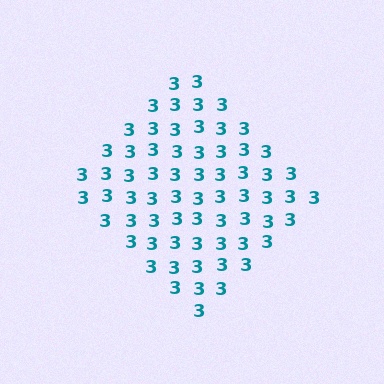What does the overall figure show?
The overall figure shows a diamond.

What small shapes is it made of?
It is made of small digit 3's.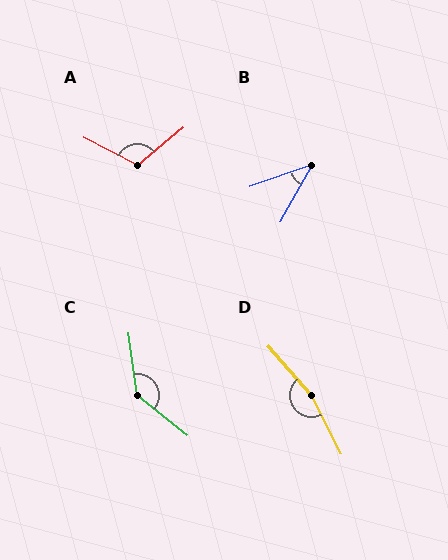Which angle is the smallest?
B, at approximately 41 degrees.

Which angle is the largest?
D, at approximately 166 degrees.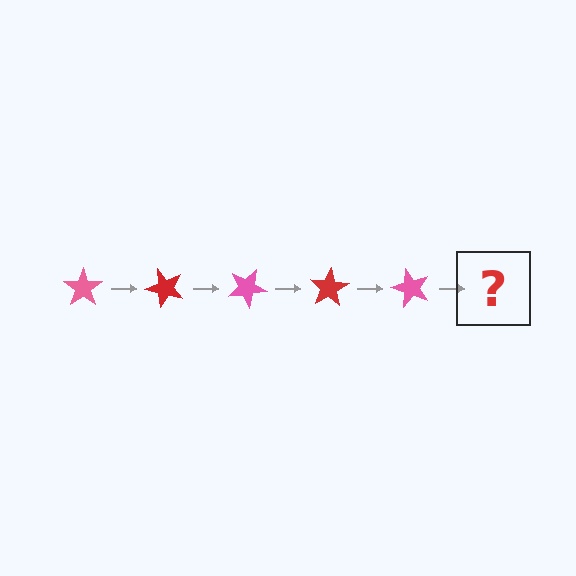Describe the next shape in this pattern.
It should be a red star, rotated 250 degrees from the start.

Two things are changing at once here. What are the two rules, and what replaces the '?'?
The two rules are that it rotates 50 degrees each step and the color cycles through pink and red. The '?' should be a red star, rotated 250 degrees from the start.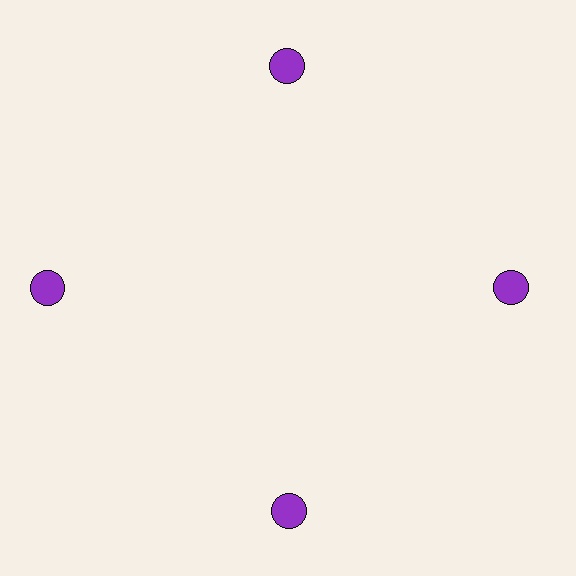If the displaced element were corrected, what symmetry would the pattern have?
It would have 4-fold rotational symmetry — the pattern would map onto itself every 90 degrees.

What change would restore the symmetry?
The symmetry would be restored by moving it inward, back onto the ring so that all 4 circles sit at equal angles and equal distance from the center.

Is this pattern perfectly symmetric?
No. The 4 purple circles are arranged in a ring, but one element near the 9 o'clock position is pushed outward from the center, breaking the 4-fold rotational symmetry.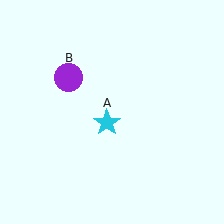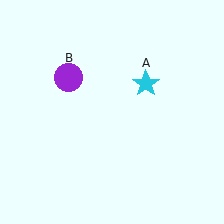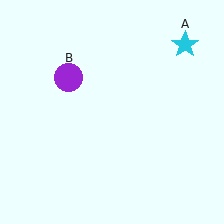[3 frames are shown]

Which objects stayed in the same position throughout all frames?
Purple circle (object B) remained stationary.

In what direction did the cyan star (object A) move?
The cyan star (object A) moved up and to the right.